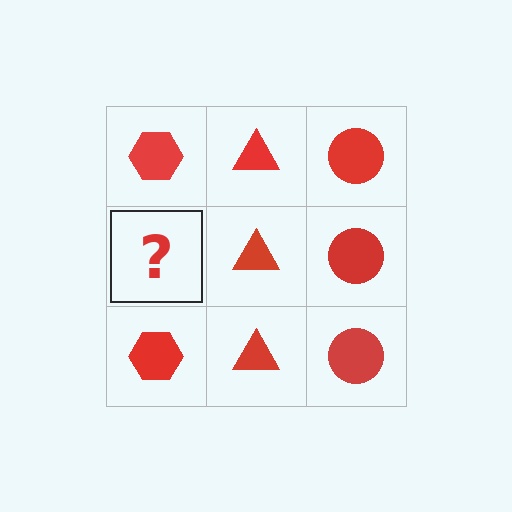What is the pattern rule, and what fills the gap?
The rule is that each column has a consistent shape. The gap should be filled with a red hexagon.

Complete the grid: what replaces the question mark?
The question mark should be replaced with a red hexagon.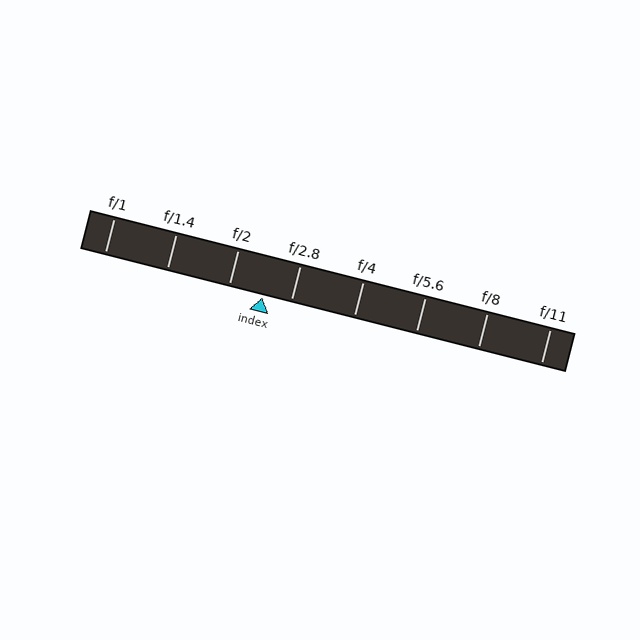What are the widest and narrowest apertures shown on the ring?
The widest aperture shown is f/1 and the narrowest is f/11.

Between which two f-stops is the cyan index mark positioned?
The index mark is between f/2 and f/2.8.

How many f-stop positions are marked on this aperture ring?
There are 8 f-stop positions marked.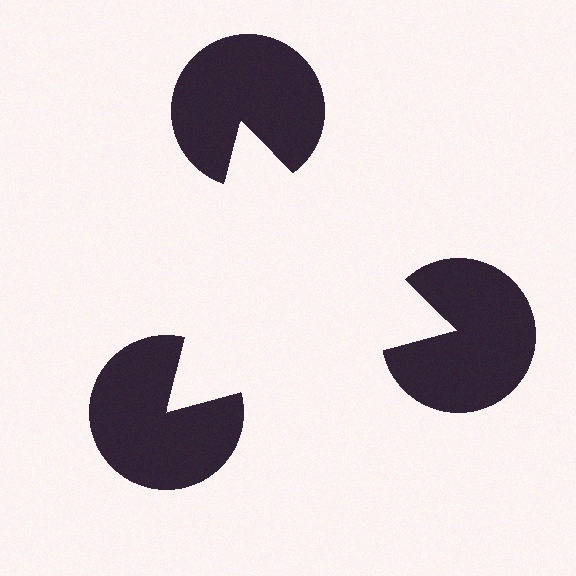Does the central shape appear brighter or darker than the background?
It typically appears slightly brighter than the background, even though no actual brightness change is drawn.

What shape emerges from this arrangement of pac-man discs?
An illusory triangle — its edges are inferred from the aligned wedge cuts in the pac-man discs, not physically drawn.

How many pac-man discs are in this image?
There are 3 — one at each vertex of the illusory triangle.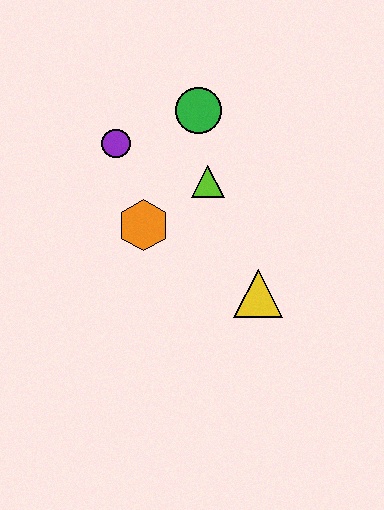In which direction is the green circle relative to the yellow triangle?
The green circle is above the yellow triangle.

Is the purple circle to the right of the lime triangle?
No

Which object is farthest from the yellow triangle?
The purple circle is farthest from the yellow triangle.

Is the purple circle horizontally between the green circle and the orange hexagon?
No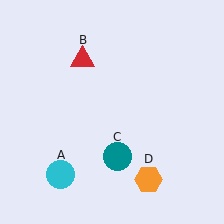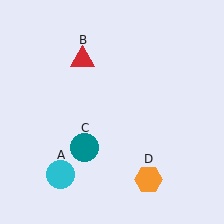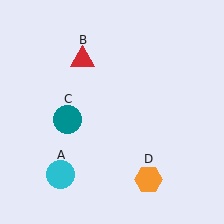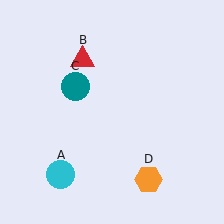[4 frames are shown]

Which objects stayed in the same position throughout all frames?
Cyan circle (object A) and red triangle (object B) and orange hexagon (object D) remained stationary.